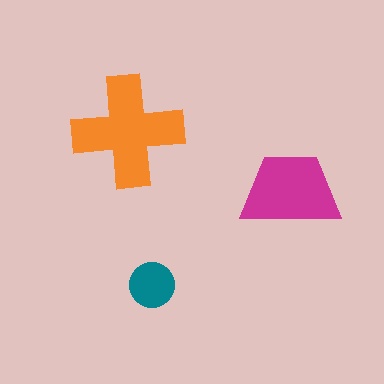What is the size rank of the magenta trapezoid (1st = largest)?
2nd.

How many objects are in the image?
There are 3 objects in the image.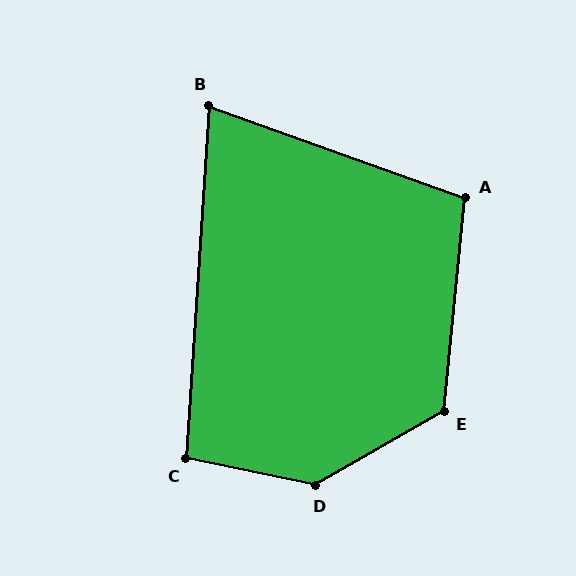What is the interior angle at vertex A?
Approximately 104 degrees (obtuse).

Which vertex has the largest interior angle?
D, at approximately 139 degrees.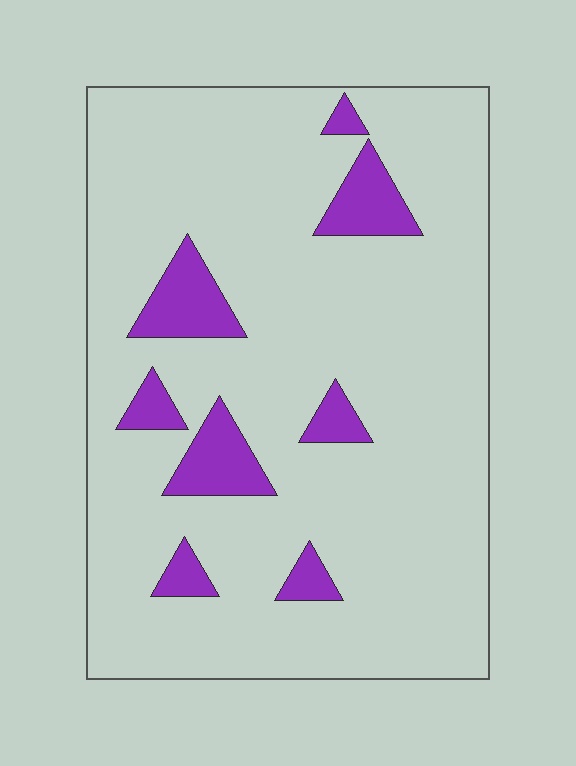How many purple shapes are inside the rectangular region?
8.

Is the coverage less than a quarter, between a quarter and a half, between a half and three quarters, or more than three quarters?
Less than a quarter.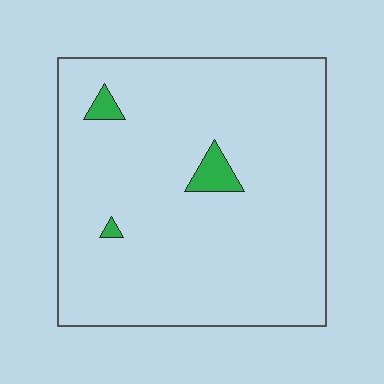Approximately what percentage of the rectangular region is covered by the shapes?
Approximately 5%.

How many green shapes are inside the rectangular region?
3.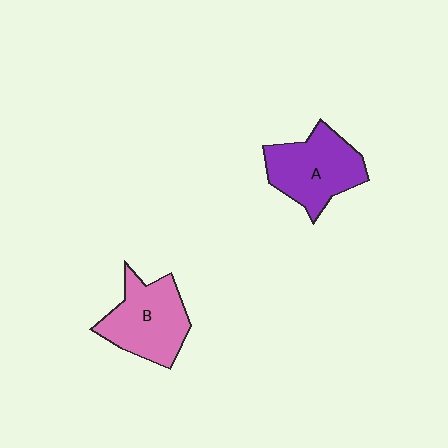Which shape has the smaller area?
Shape B (pink).